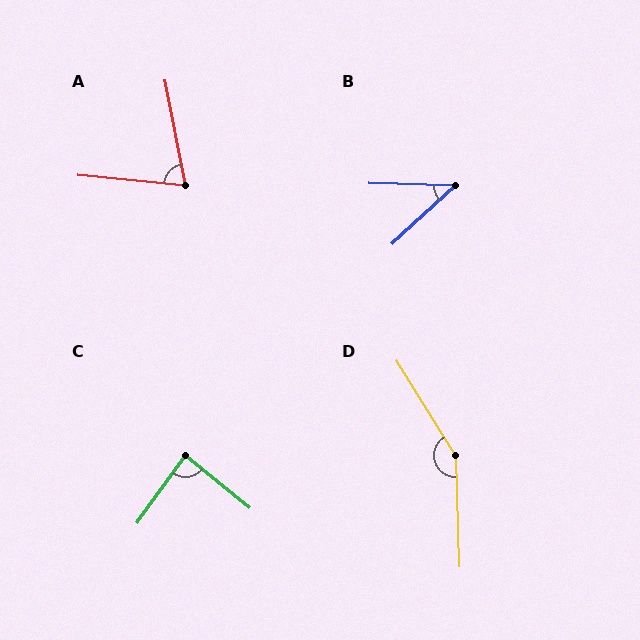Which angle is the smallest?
B, at approximately 45 degrees.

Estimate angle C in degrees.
Approximately 86 degrees.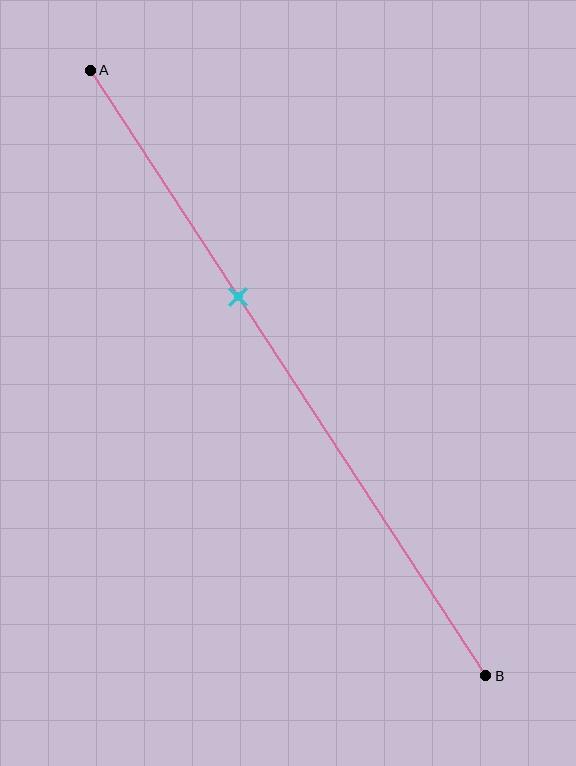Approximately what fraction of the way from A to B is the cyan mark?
The cyan mark is approximately 35% of the way from A to B.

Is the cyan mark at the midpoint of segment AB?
No, the mark is at about 35% from A, not at the 50% midpoint.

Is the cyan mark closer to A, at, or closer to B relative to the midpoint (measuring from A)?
The cyan mark is closer to point A than the midpoint of segment AB.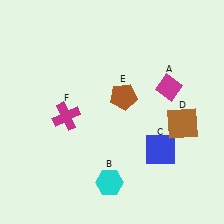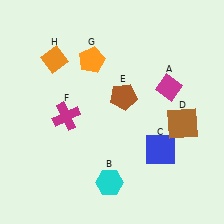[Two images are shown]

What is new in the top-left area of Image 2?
An orange pentagon (G) was added in the top-left area of Image 2.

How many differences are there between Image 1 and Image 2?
There are 2 differences between the two images.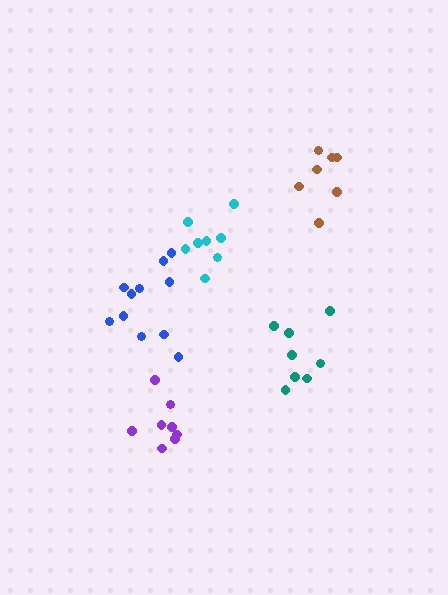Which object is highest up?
The brown cluster is topmost.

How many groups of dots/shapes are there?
There are 5 groups.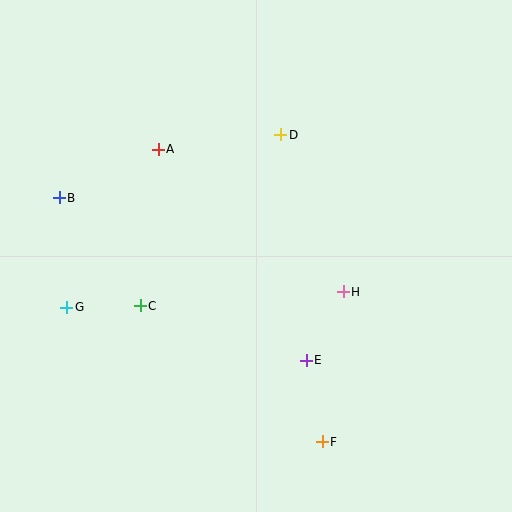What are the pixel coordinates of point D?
Point D is at (281, 135).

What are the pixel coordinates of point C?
Point C is at (140, 306).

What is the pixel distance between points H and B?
The distance between H and B is 299 pixels.